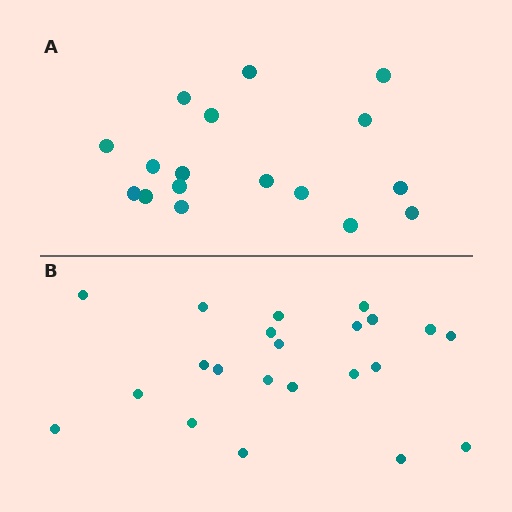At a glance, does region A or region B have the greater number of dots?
Region B (the bottom region) has more dots.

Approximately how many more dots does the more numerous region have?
Region B has about 5 more dots than region A.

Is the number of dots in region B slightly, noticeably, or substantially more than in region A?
Region B has noticeably more, but not dramatically so. The ratio is roughly 1.3 to 1.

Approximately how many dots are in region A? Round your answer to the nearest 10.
About 20 dots. (The exact count is 17, which rounds to 20.)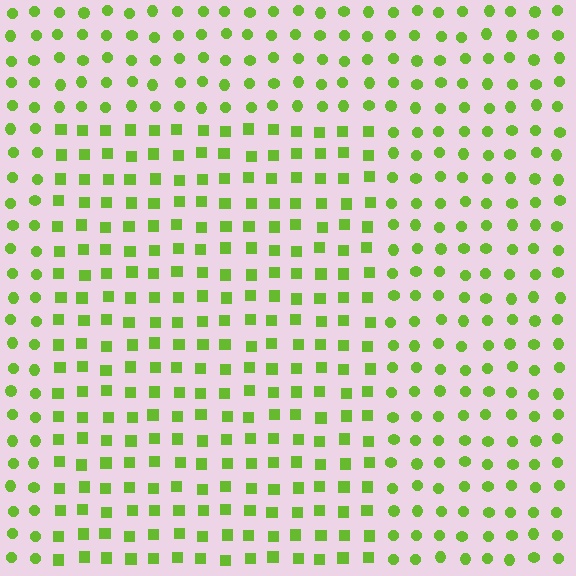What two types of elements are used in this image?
The image uses squares inside the rectangle region and circles outside it.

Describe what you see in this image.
The image is filled with small lime elements arranged in a uniform grid. A rectangle-shaped region contains squares, while the surrounding area contains circles. The boundary is defined purely by the change in element shape.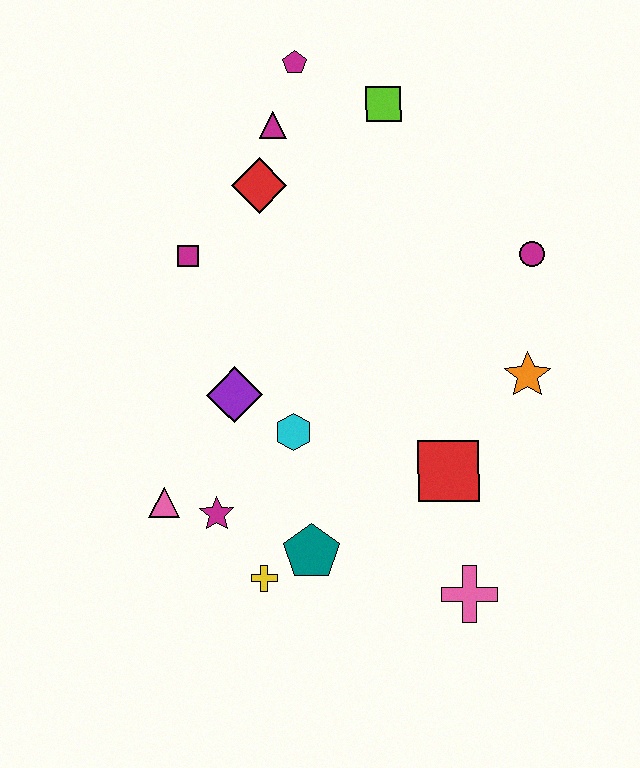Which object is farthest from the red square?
The magenta pentagon is farthest from the red square.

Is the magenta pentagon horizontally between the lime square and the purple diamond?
Yes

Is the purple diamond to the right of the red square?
No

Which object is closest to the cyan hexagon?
The purple diamond is closest to the cyan hexagon.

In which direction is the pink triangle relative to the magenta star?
The pink triangle is to the left of the magenta star.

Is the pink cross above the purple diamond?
No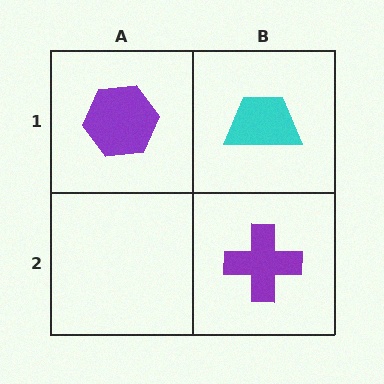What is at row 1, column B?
A cyan trapezoid.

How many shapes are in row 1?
2 shapes.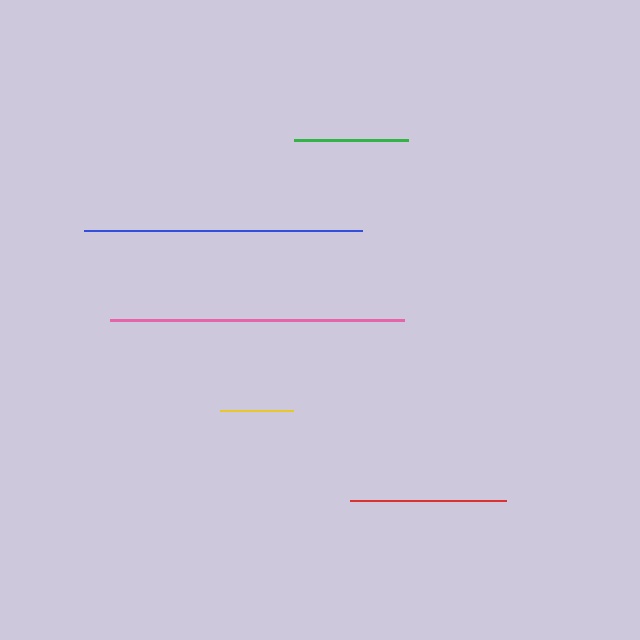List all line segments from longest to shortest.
From longest to shortest: pink, blue, red, green, yellow.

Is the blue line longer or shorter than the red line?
The blue line is longer than the red line.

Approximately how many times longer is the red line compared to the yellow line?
The red line is approximately 2.1 times the length of the yellow line.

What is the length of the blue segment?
The blue segment is approximately 279 pixels long.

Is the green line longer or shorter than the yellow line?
The green line is longer than the yellow line.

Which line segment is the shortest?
The yellow line is the shortest at approximately 74 pixels.